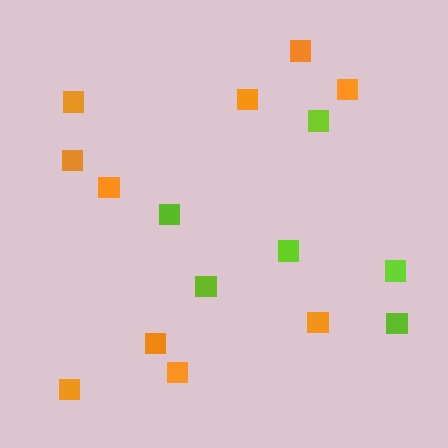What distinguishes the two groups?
There are 2 groups: one group of lime squares (6) and one group of orange squares (10).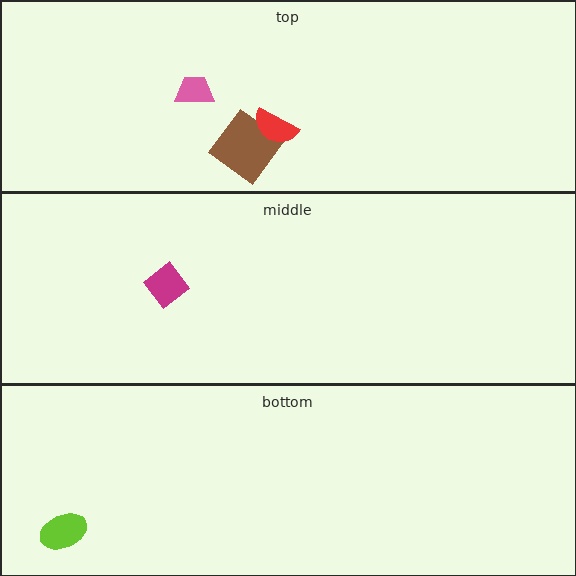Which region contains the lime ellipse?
The bottom region.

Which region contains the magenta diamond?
The middle region.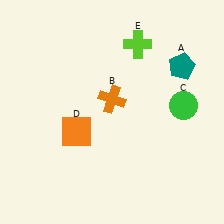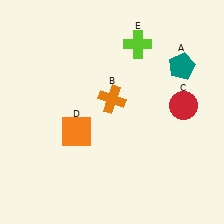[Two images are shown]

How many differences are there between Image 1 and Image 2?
There is 1 difference between the two images.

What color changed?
The circle (C) changed from green in Image 1 to red in Image 2.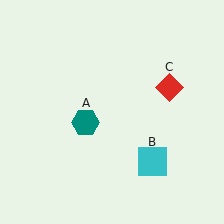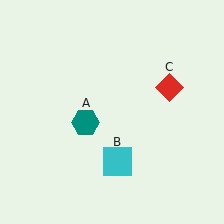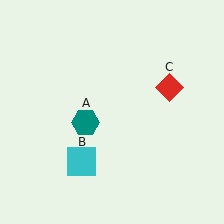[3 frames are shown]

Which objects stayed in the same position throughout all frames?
Teal hexagon (object A) and red diamond (object C) remained stationary.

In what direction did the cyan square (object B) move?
The cyan square (object B) moved left.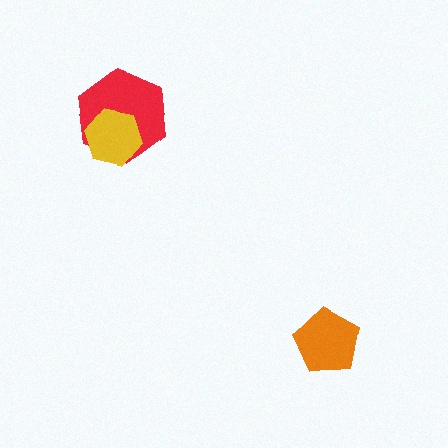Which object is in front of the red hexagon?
The yellow hexagon is in front of the red hexagon.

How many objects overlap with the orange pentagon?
0 objects overlap with the orange pentagon.